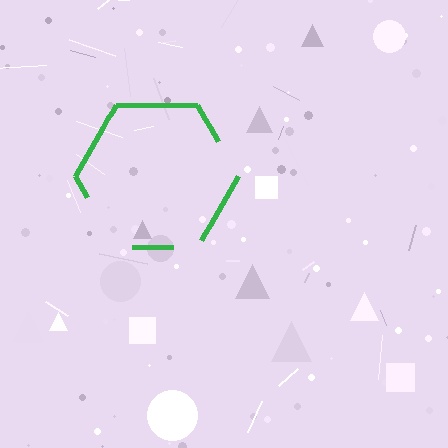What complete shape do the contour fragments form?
The contour fragments form a hexagon.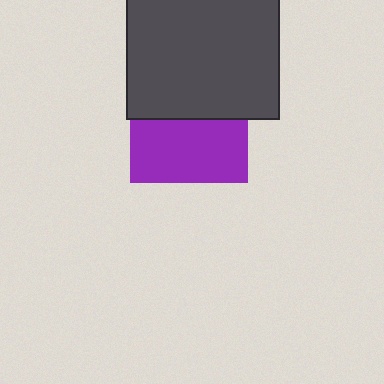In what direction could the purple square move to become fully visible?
The purple square could move down. That would shift it out from behind the dark gray square entirely.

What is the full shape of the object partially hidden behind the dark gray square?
The partially hidden object is a purple square.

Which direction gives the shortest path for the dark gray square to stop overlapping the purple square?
Moving up gives the shortest separation.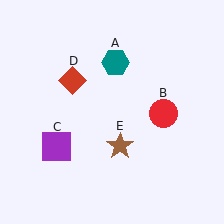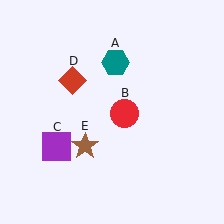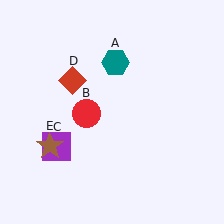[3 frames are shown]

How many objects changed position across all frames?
2 objects changed position: red circle (object B), brown star (object E).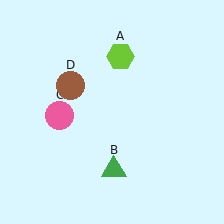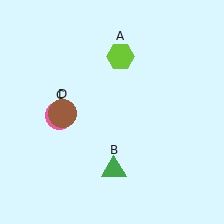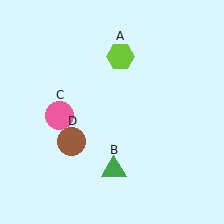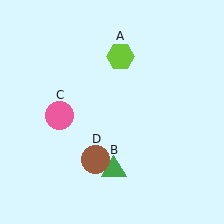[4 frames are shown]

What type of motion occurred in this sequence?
The brown circle (object D) rotated counterclockwise around the center of the scene.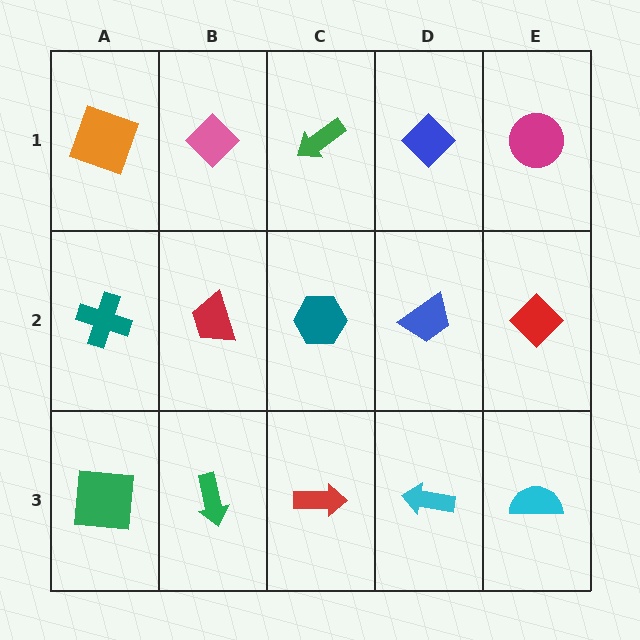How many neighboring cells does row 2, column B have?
4.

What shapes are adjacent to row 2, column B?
A pink diamond (row 1, column B), a green arrow (row 3, column B), a teal cross (row 2, column A), a teal hexagon (row 2, column C).